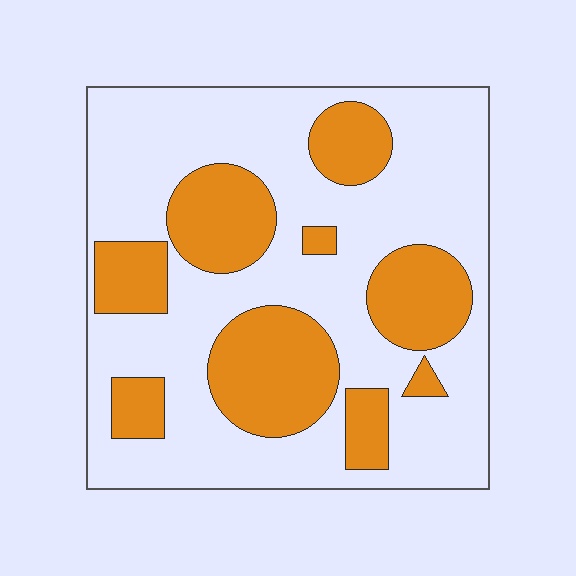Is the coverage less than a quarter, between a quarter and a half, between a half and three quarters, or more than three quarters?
Between a quarter and a half.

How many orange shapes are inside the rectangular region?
9.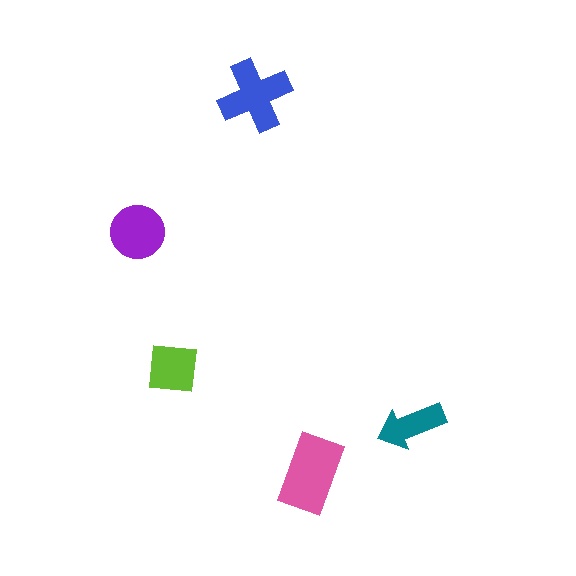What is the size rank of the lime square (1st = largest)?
4th.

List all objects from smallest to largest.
The teal arrow, the lime square, the purple circle, the blue cross, the pink rectangle.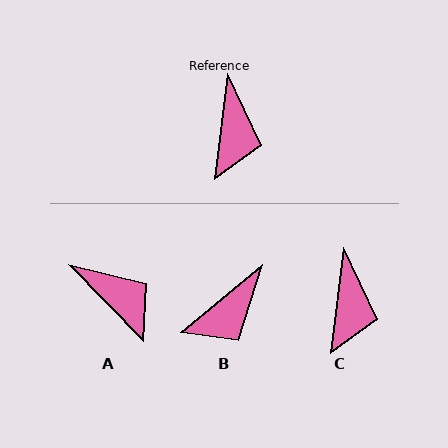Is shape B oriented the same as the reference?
No, it is off by about 44 degrees.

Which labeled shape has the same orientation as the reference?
C.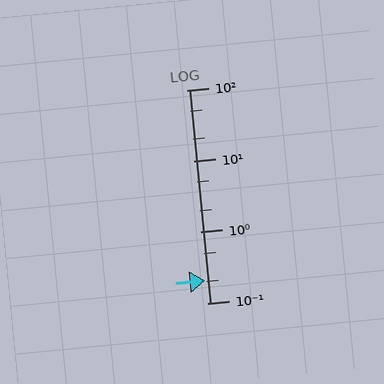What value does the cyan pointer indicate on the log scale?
The pointer indicates approximately 0.21.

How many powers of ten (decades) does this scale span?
The scale spans 3 decades, from 0.1 to 100.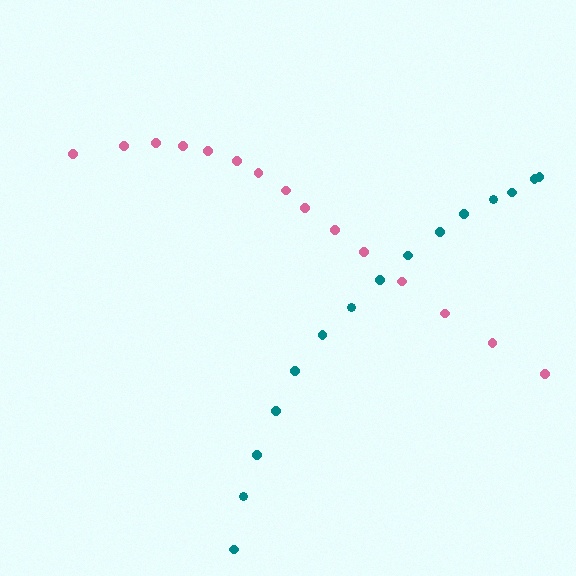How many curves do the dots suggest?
There are 2 distinct paths.